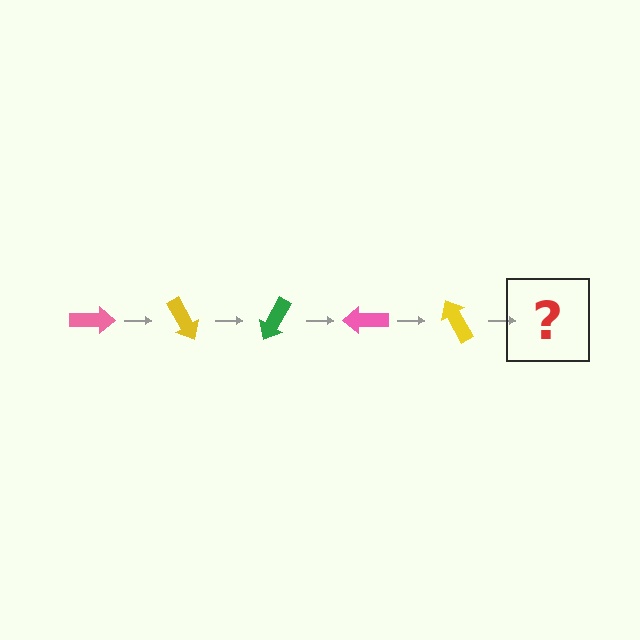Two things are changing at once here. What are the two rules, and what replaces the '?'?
The two rules are that it rotates 60 degrees each step and the color cycles through pink, yellow, and green. The '?' should be a green arrow, rotated 300 degrees from the start.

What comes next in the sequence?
The next element should be a green arrow, rotated 300 degrees from the start.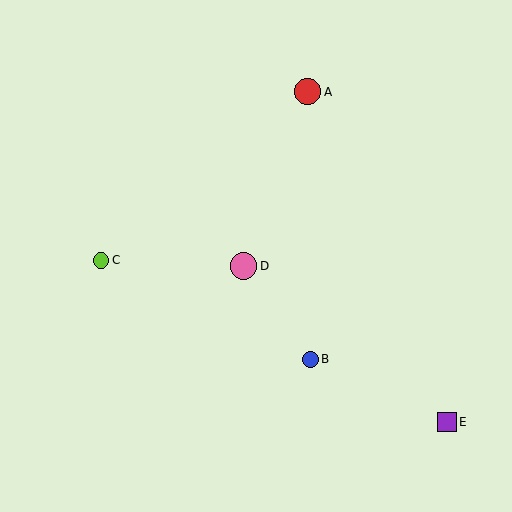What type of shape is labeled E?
Shape E is a purple square.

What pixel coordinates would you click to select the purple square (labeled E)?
Click at (447, 422) to select the purple square E.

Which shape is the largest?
The pink circle (labeled D) is the largest.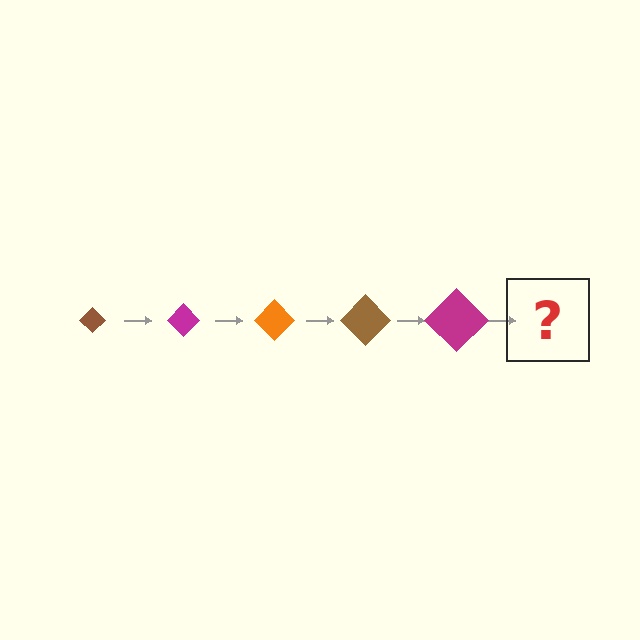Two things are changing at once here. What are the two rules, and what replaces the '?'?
The two rules are that the diamond grows larger each step and the color cycles through brown, magenta, and orange. The '?' should be an orange diamond, larger than the previous one.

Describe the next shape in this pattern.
It should be an orange diamond, larger than the previous one.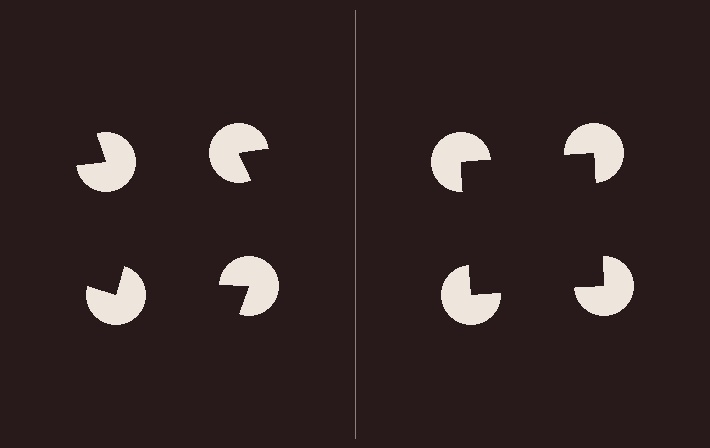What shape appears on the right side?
An illusory square.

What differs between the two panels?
The pac-man discs are positioned identically on both sides; only the wedge orientations differ. On the right they align to a square; on the left they are misaligned.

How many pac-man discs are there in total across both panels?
8 — 4 on each side.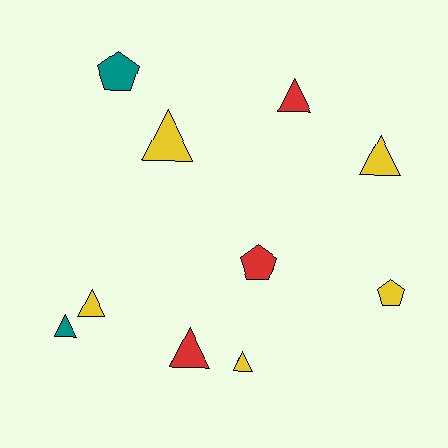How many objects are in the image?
There are 10 objects.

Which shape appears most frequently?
Triangle, with 7 objects.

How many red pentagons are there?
There is 1 red pentagon.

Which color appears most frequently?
Yellow, with 5 objects.